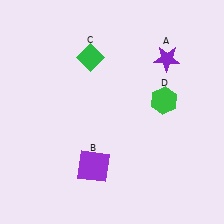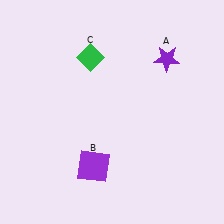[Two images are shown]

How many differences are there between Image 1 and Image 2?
There is 1 difference between the two images.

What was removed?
The green hexagon (D) was removed in Image 2.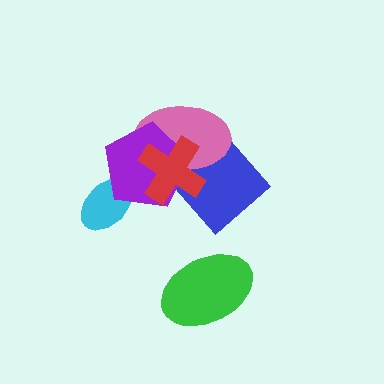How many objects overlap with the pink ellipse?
3 objects overlap with the pink ellipse.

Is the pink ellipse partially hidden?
Yes, it is partially covered by another shape.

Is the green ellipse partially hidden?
No, no other shape covers it.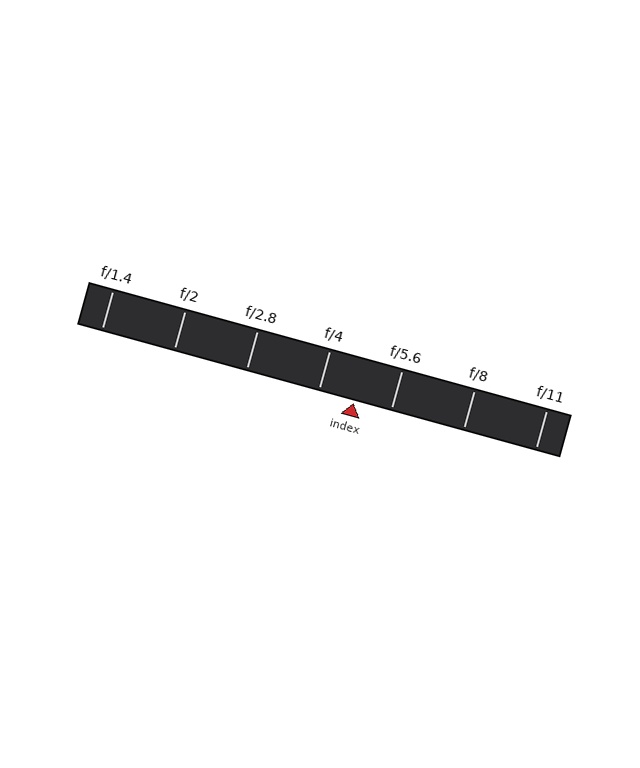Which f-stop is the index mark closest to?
The index mark is closest to f/5.6.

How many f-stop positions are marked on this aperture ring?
There are 7 f-stop positions marked.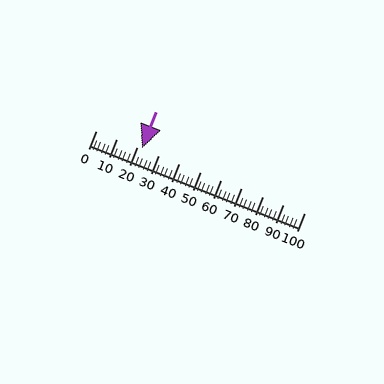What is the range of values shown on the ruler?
The ruler shows values from 0 to 100.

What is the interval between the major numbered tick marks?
The major tick marks are spaced 10 units apart.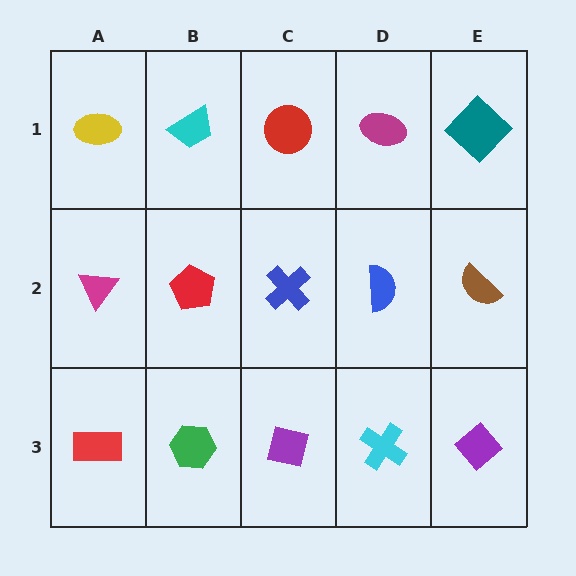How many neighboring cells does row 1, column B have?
3.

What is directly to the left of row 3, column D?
A purple square.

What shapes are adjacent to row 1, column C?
A blue cross (row 2, column C), a cyan trapezoid (row 1, column B), a magenta ellipse (row 1, column D).